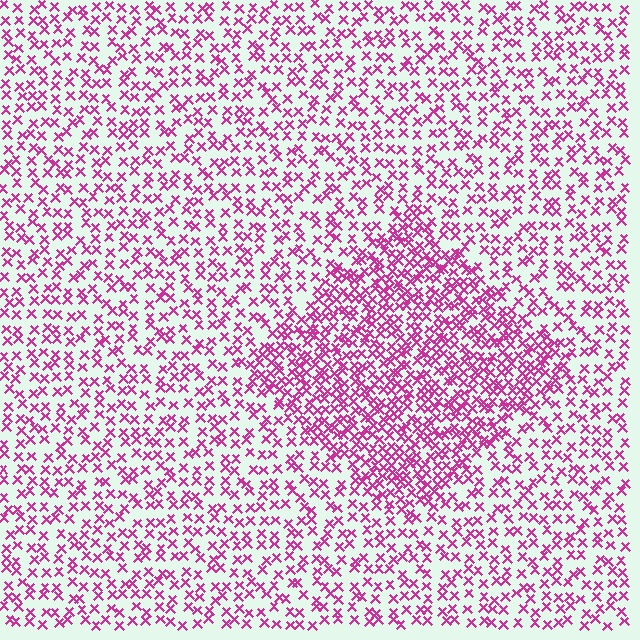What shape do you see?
I see a diamond.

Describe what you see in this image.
The image contains small magenta elements arranged at two different densities. A diamond-shaped region is visible where the elements are more densely packed than the surrounding area.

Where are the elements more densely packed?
The elements are more densely packed inside the diamond boundary.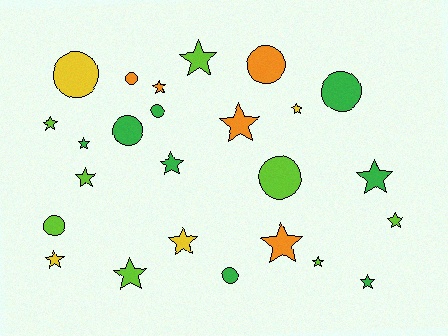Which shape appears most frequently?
Star, with 16 objects.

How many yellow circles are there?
There is 1 yellow circle.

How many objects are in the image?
There are 25 objects.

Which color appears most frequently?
Lime, with 8 objects.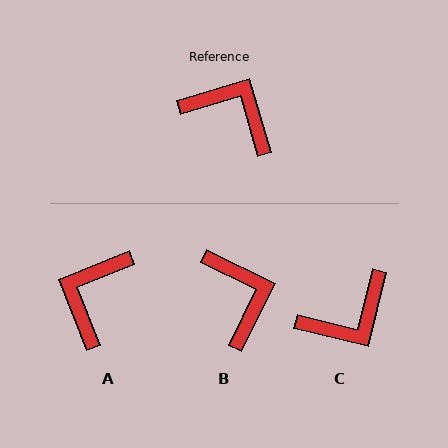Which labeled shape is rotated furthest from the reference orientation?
C, about 120 degrees away.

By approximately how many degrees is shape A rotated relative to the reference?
Approximately 95 degrees counter-clockwise.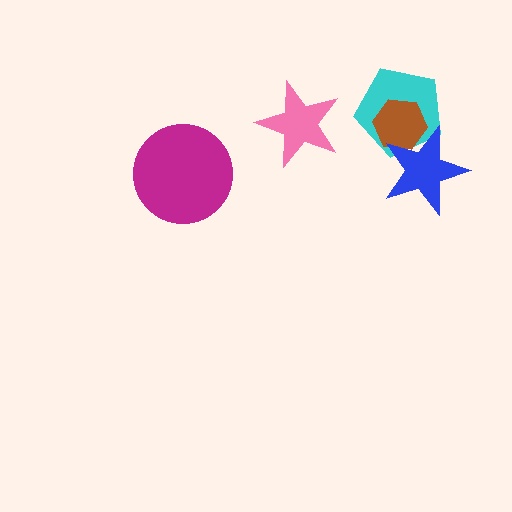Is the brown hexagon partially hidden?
Yes, it is partially covered by another shape.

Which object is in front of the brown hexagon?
The blue star is in front of the brown hexagon.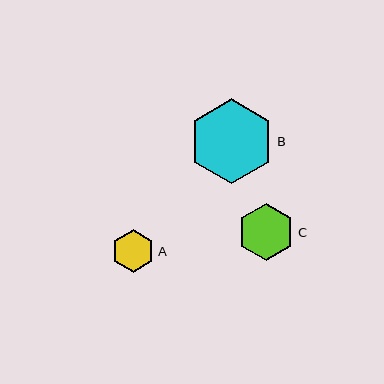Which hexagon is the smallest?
Hexagon A is the smallest with a size of approximately 43 pixels.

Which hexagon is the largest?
Hexagon B is the largest with a size of approximately 85 pixels.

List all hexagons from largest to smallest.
From largest to smallest: B, C, A.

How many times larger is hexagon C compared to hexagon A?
Hexagon C is approximately 1.3 times the size of hexagon A.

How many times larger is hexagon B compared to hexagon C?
Hexagon B is approximately 1.5 times the size of hexagon C.